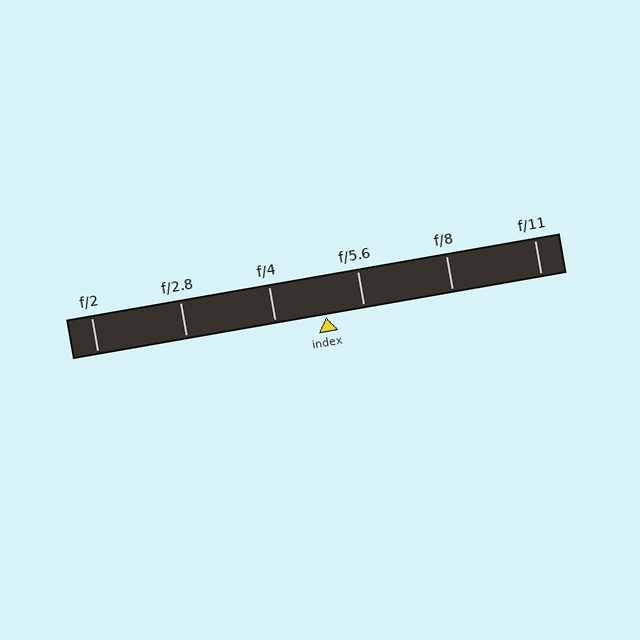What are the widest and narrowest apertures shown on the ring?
The widest aperture shown is f/2 and the narrowest is f/11.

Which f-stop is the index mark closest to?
The index mark is closest to f/5.6.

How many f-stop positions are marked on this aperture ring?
There are 6 f-stop positions marked.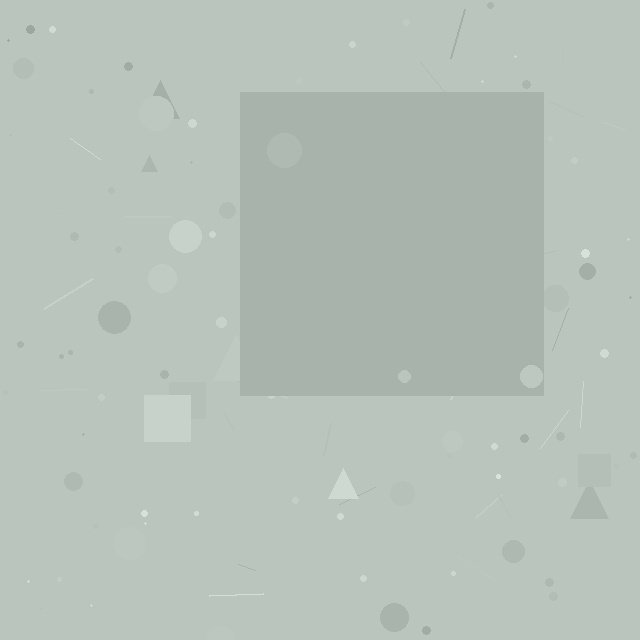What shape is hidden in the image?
A square is hidden in the image.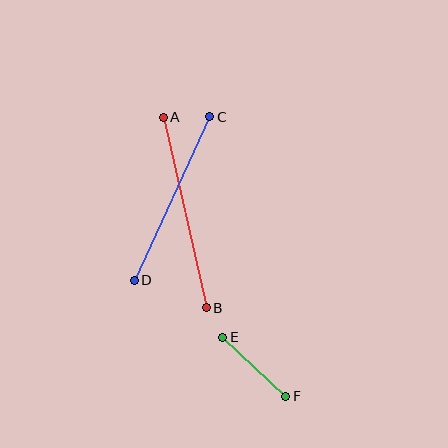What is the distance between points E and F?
The distance is approximately 86 pixels.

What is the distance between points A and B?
The distance is approximately 195 pixels.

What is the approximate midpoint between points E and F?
The midpoint is at approximately (254, 367) pixels.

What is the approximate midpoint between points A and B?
The midpoint is at approximately (185, 213) pixels.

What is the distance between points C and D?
The distance is approximately 180 pixels.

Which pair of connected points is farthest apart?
Points A and B are farthest apart.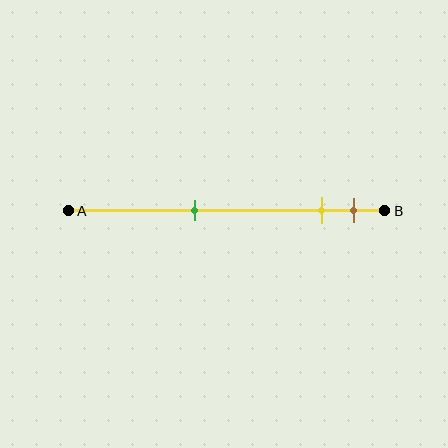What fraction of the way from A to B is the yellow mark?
The yellow mark is approximately 80% (0.8) of the way from A to B.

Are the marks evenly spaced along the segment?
No, the marks are not evenly spaced.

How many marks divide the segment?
There are 3 marks dividing the segment.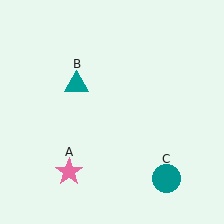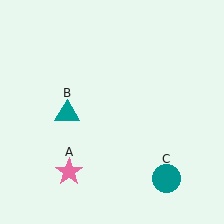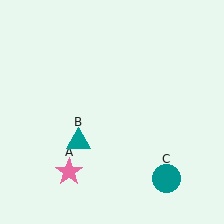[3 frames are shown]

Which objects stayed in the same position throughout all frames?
Pink star (object A) and teal circle (object C) remained stationary.